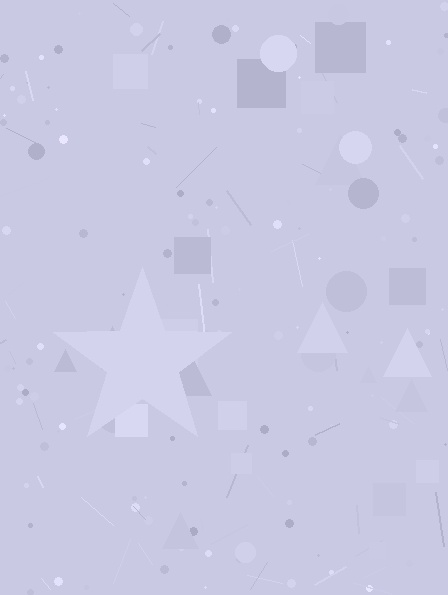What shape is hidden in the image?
A star is hidden in the image.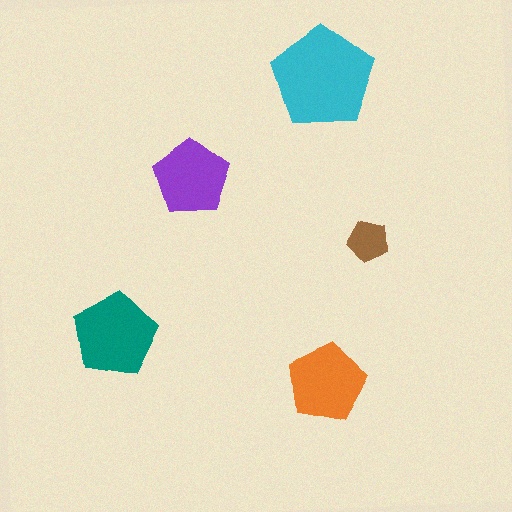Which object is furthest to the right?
The brown pentagon is rightmost.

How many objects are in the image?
There are 5 objects in the image.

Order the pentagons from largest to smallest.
the cyan one, the teal one, the orange one, the purple one, the brown one.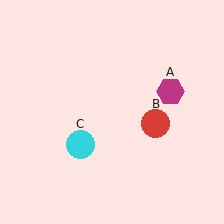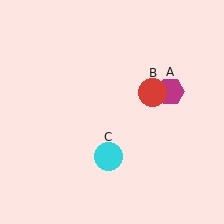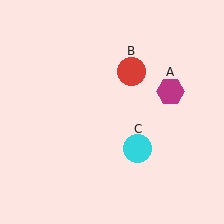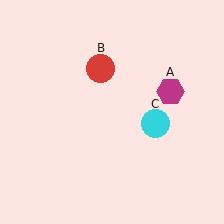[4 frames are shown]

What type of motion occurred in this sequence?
The red circle (object B), cyan circle (object C) rotated counterclockwise around the center of the scene.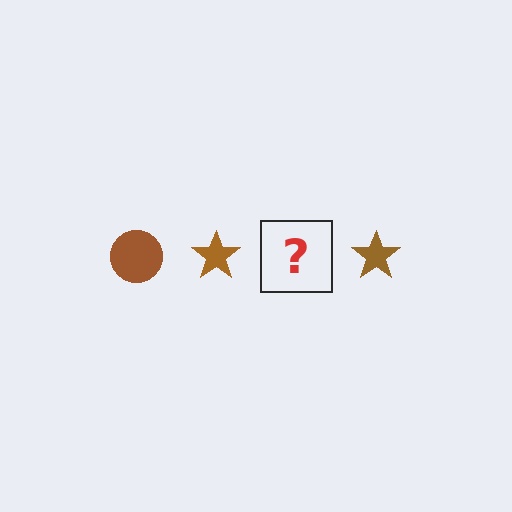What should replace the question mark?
The question mark should be replaced with a brown circle.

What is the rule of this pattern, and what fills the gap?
The rule is that the pattern cycles through circle, star shapes in brown. The gap should be filled with a brown circle.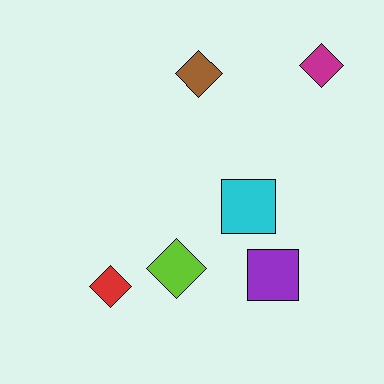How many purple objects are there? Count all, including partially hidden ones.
There is 1 purple object.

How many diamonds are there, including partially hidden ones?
There are 4 diamonds.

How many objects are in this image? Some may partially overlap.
There are 6 objects.